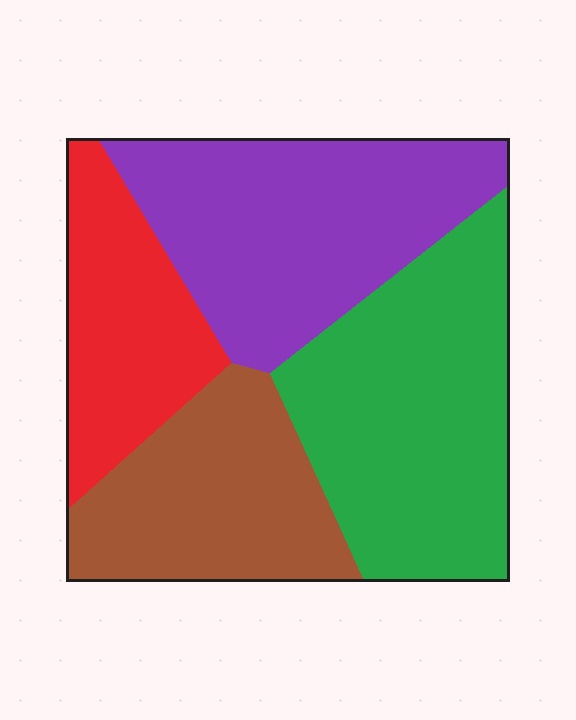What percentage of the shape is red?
Red covers about 15% of the shape.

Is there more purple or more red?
Purple.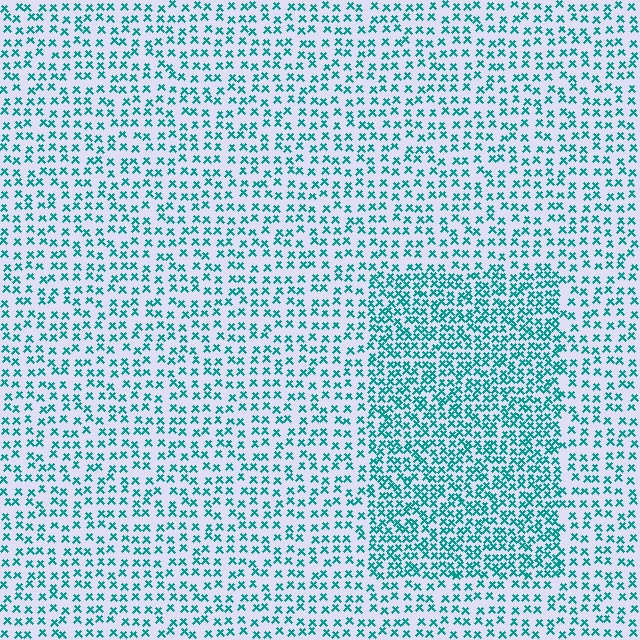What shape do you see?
I see a rectangle.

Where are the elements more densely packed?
The elements are more densely packed inside the rectangle boundary.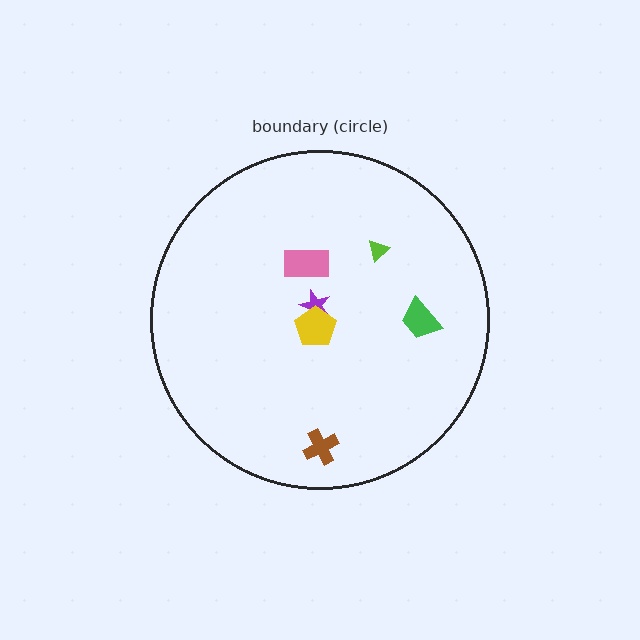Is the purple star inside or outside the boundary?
Inside.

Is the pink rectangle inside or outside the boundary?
Inside.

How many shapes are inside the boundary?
6 inside, 0 outside.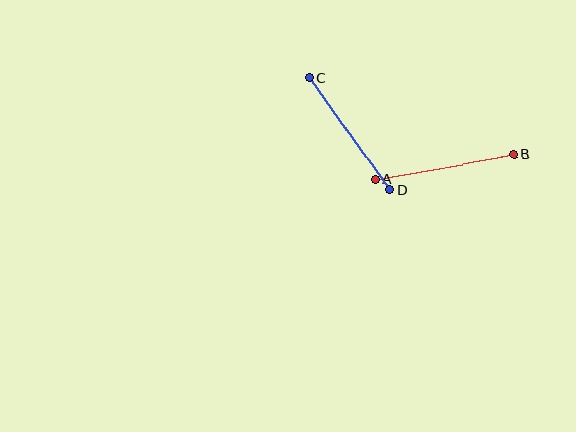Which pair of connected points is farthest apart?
Points A and B are farthest apart.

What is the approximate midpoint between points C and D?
The midpoint is at approximately (349, 134) pixels.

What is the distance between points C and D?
The distance is approximately 138 pixels.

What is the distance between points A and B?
The distance is approximately 141 pixels.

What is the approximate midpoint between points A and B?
The midpoint is at approximately (444, 167) pixels.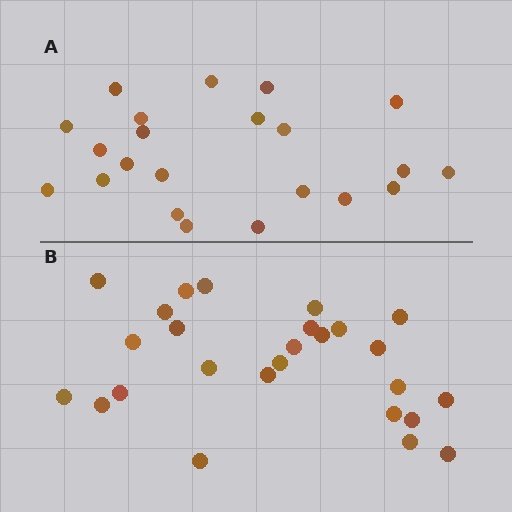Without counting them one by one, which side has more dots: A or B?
Region B (the bottom region) has more dots.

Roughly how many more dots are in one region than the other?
Region B has about 4 more dots than region A.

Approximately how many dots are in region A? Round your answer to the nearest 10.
About 20 dots. (The exact count is 22, which rounds to 20.)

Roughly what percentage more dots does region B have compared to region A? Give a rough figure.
About 20% more.